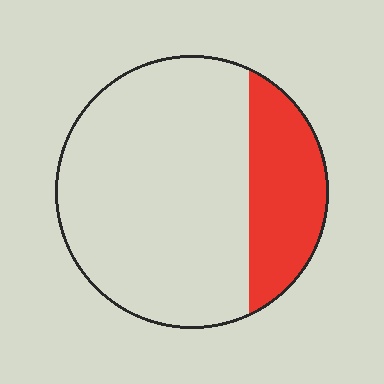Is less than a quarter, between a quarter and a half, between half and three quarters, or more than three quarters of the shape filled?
Less than a quarter.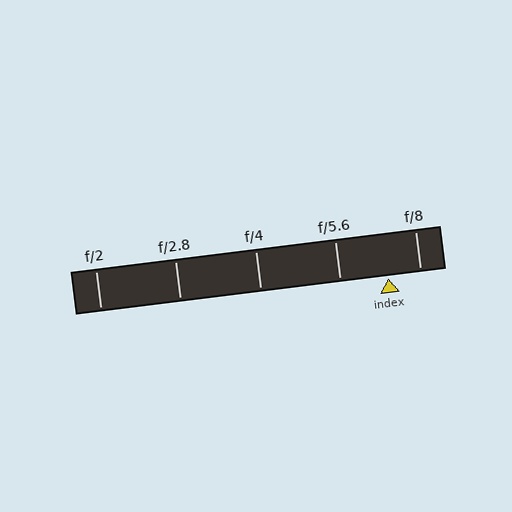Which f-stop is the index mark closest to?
The index mark is closest to f/8.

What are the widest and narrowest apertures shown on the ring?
The widest aperture shown is f/2 and the narrowest is f/8.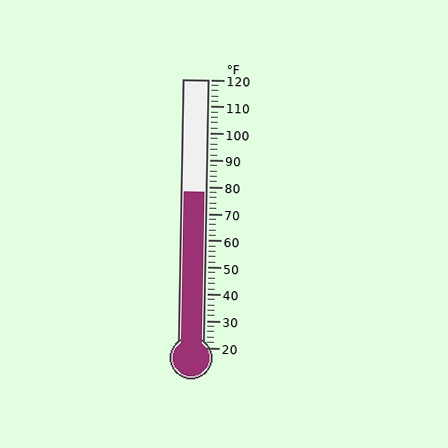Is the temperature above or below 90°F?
The temperature is below 90°F.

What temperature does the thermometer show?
The thermometer shows approximately 78°F.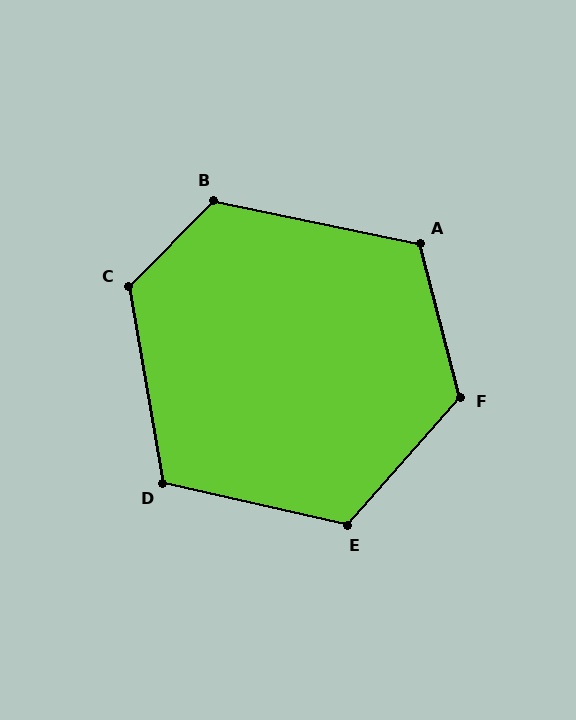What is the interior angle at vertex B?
Approximately 123 degrees (obtuse).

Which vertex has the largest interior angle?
C, at approximately 125 degrees.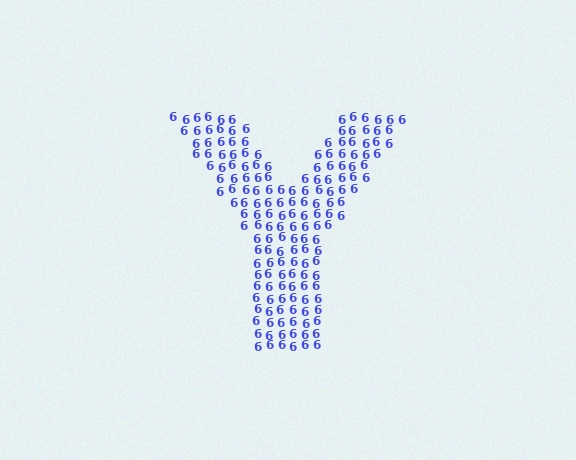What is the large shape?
The large shape is the letter Y.